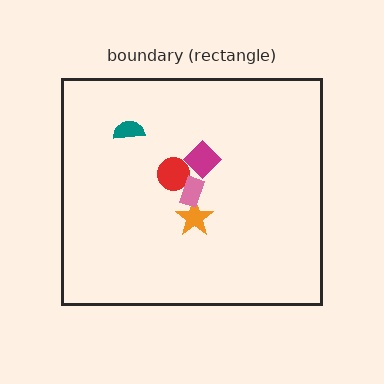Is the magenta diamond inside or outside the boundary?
Inside.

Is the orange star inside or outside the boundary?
Inside.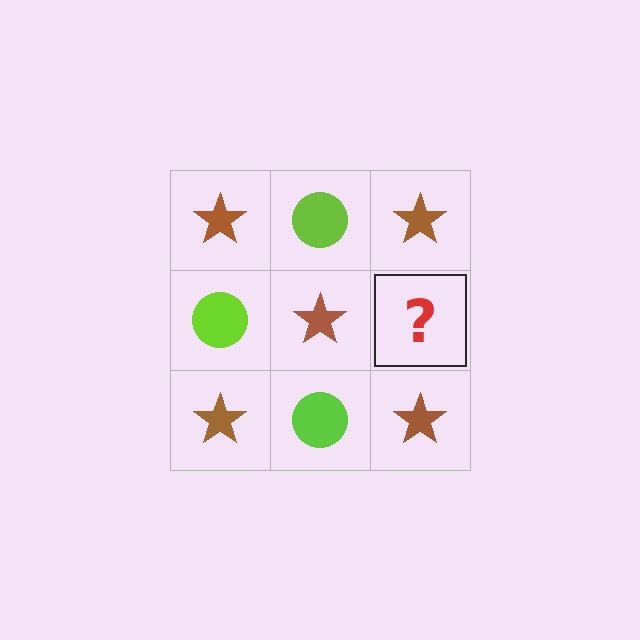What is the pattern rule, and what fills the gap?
The rule is that it alternates brown star and lime circle in a checkerboard pattern. The gap should be filled with a lime circle.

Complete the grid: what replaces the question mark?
The question mark should be replaced with a lime circle.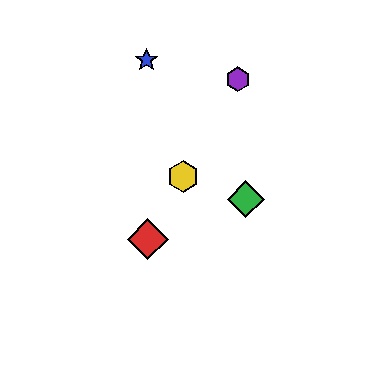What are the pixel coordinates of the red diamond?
The red diamond is at (148, 239).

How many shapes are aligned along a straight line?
3 shapes (the red diamond, the yellow hexagon, the purple hexagon) are aligned along a straight line.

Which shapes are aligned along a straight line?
The red diamond, the yellow hexagon, the purple hexagon are aligned along a straight line.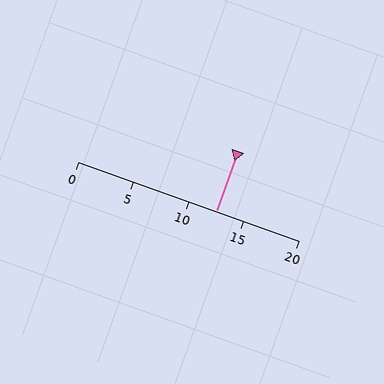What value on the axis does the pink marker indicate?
The marker indicates approximately 12.5.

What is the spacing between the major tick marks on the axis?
The major ticks are spaced 5 apart.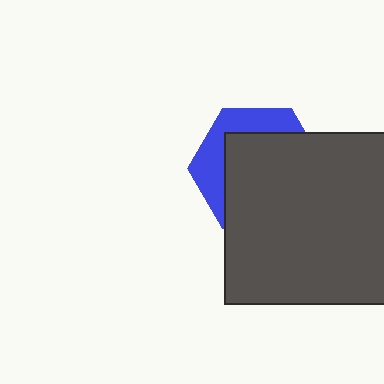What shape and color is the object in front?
The object in front is a dark gray square.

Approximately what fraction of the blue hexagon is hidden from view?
Roughly 68% of the blue hexagon is hidden behind the dark gray square.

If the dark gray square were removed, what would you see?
You would see the complete blue hexagon.